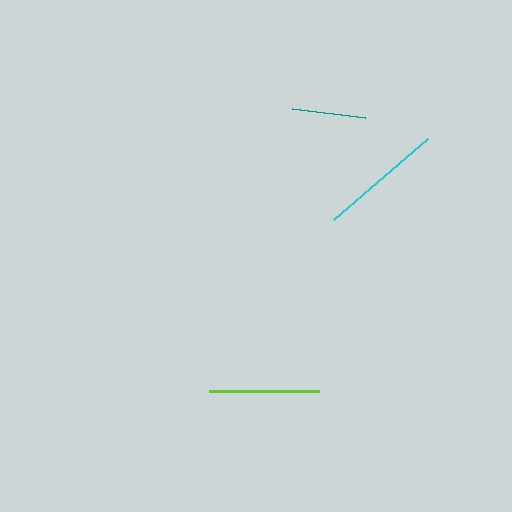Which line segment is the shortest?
The teal line is the shortest at approximately 74 pixels.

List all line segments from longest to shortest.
From longest to shortest: cyan, lime, teal.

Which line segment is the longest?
The cyan line is the longest at approximately 124 pixels.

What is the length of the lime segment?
The lime segment is approximately 110 pixels long.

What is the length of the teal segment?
The teal segment is approximately 74 pixels long.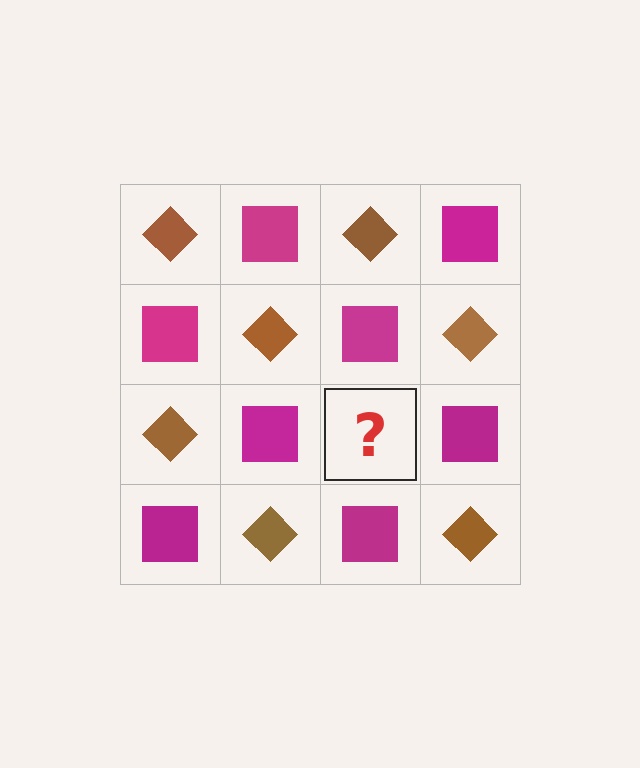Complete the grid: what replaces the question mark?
The question mark should be replaced with a brown diamond.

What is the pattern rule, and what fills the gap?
The rule is that it alternates brown diamond and magenta square in a checkerboard pattern. The gap should be filled with a brown diamond.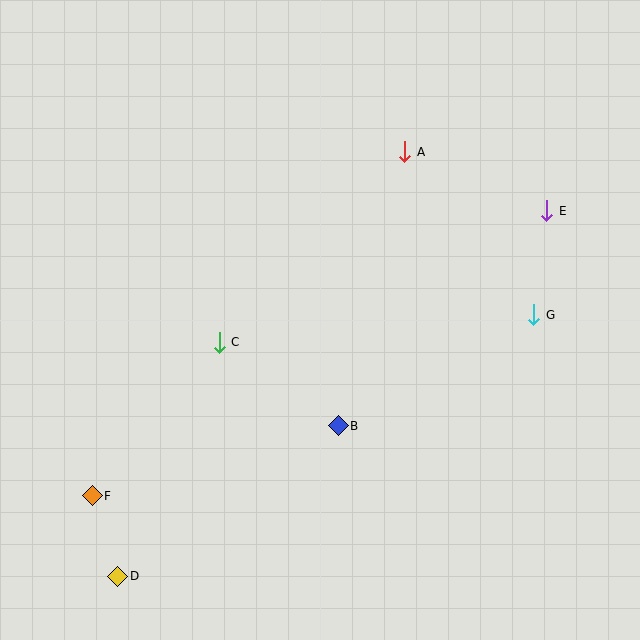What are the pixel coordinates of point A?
Point A is at (405, 152).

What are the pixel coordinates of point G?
Point G is at (534, 315).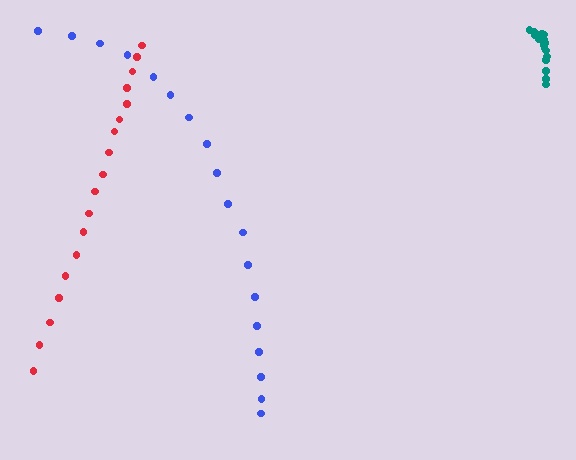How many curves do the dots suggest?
There are 3 distinct paths.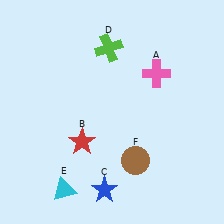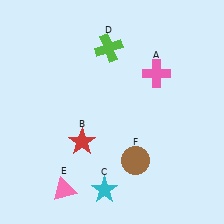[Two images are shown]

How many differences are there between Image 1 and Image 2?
There are 2 differences between the two images.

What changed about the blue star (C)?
In Image 1, C is blue. In Image 2, it changed to cyan.